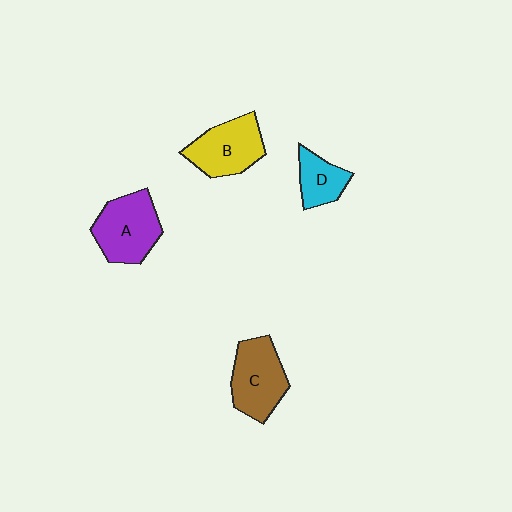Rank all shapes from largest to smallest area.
From largest to smallest: A (purple), C (brown), B (yellow), D (cyan).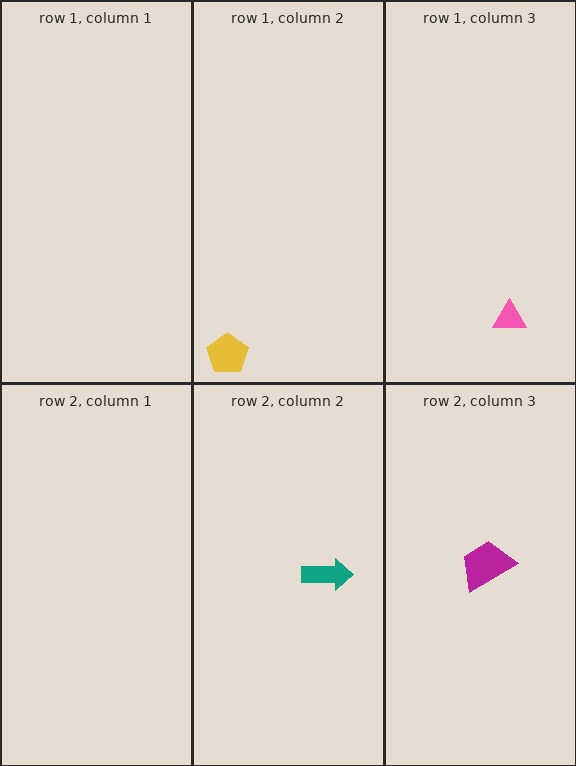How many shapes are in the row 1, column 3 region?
1.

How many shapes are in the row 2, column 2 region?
1.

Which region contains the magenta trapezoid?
The row 2, column 3 region.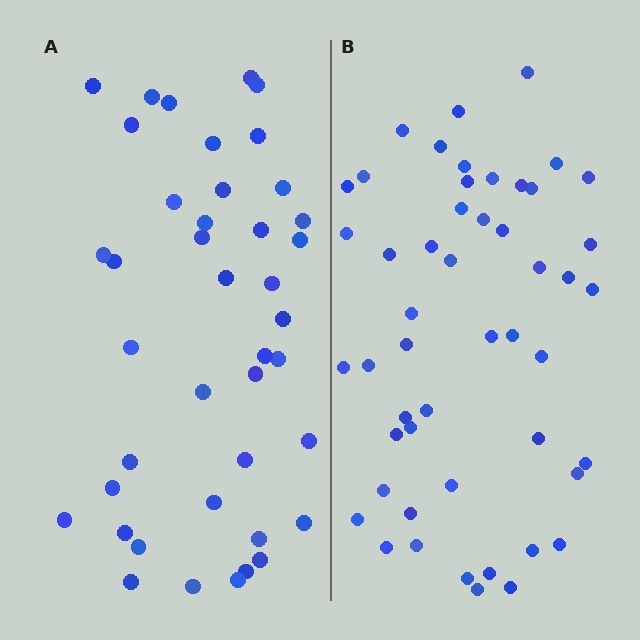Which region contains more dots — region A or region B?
Region B (the right region) has more dots.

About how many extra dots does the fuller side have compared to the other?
Region B has roughly 8 or so more dots than region A.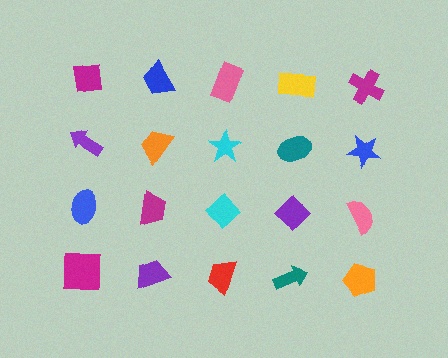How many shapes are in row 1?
5 shapes.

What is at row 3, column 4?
A purple diamond.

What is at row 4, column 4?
A teal arrow.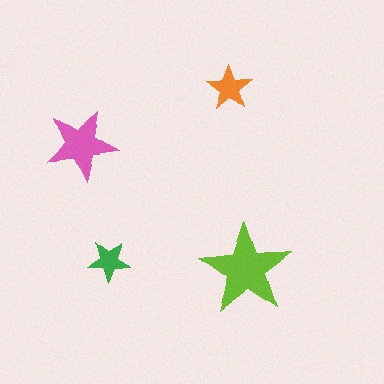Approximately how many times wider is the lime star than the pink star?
About 1.5 times wider.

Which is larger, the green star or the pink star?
The pink one.